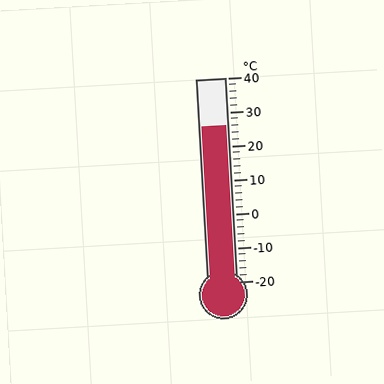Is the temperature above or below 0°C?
The temperature is above 0°C.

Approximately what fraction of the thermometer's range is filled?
The thermometer is filled to approximately 75% of its range.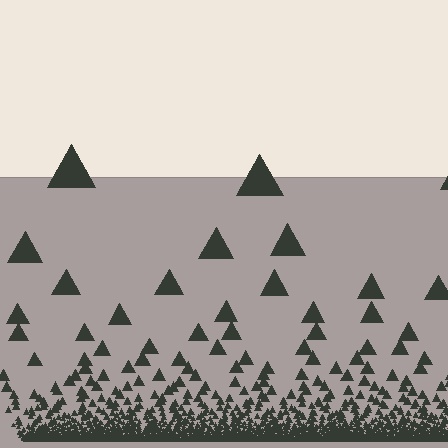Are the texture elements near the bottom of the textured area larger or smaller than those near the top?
Smaller. The gradient is inverted — elements near the bottom are smaller and denser.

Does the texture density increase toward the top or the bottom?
Density increases toward the bottom.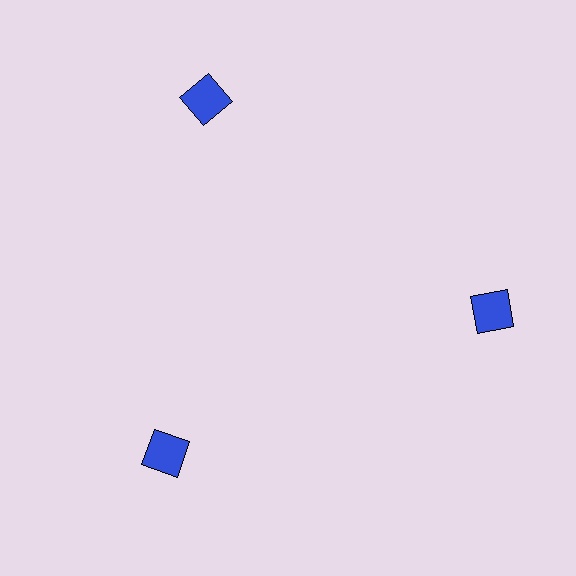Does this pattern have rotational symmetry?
Yes, this pattern has 3-fold rotational symmetry. It looks the same after rotating 120 degrees around the center.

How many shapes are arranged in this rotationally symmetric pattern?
There are 3 shapes, arranged in 3 groups of 1.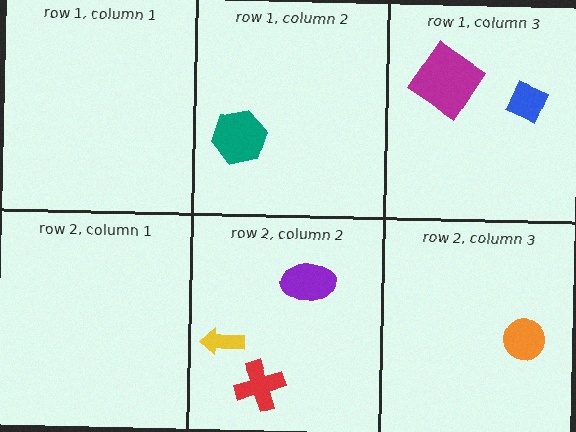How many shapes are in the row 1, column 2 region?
1.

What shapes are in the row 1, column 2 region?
The teal hexagon.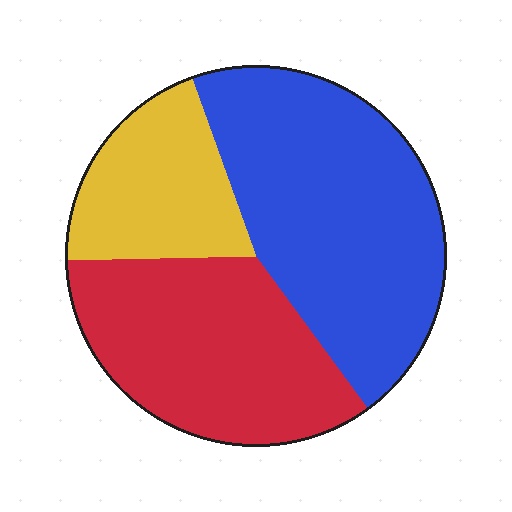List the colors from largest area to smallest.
From largest to smallest: blue, red, yellow.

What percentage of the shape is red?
Red covers roughly 35% of the shape.